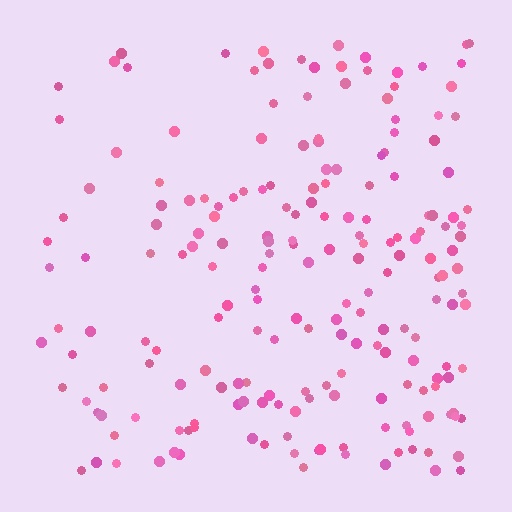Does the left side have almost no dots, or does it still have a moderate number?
Still a moderate number, just noticeably fewer than the right.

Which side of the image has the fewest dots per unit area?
The left.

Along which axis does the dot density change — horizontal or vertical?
Horizontal.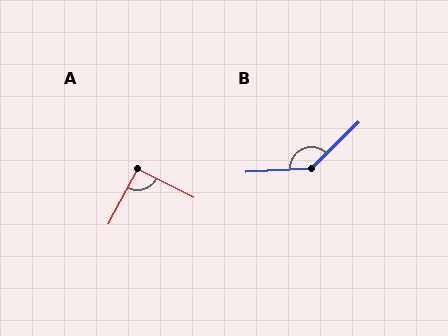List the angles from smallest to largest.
A (91°), B (139°).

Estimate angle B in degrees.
Approximately 139 degrees.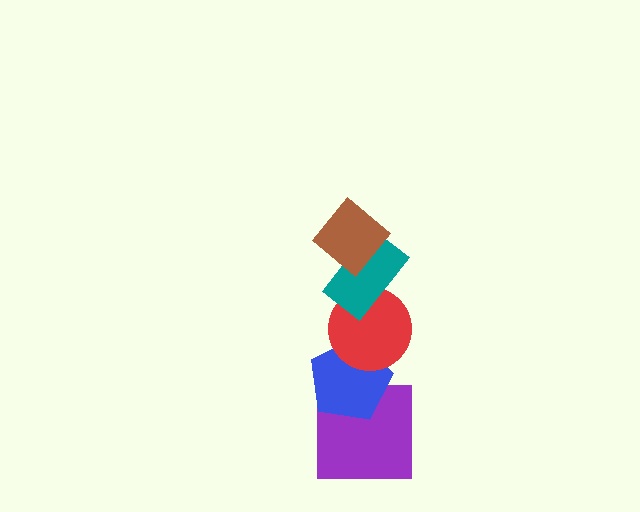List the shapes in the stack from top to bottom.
From top to bottom: the brown diamond, the teal rectangle, the red circle, the blue pentagon, the purple square.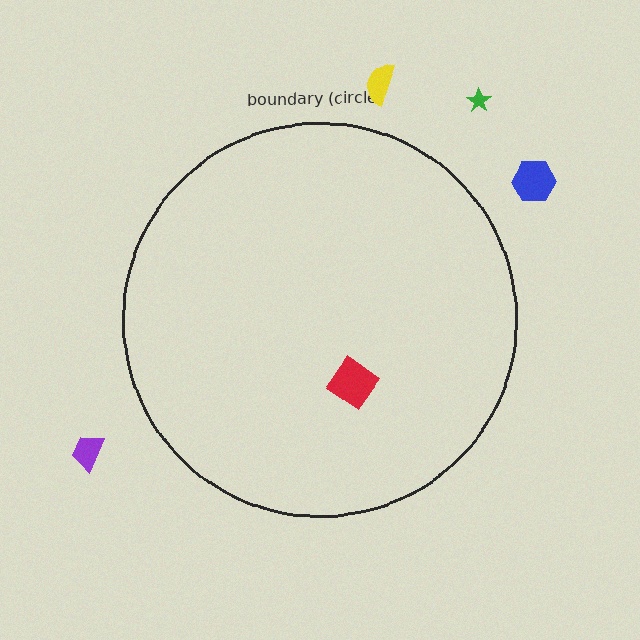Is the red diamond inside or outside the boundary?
Inside.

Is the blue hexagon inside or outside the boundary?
Outside.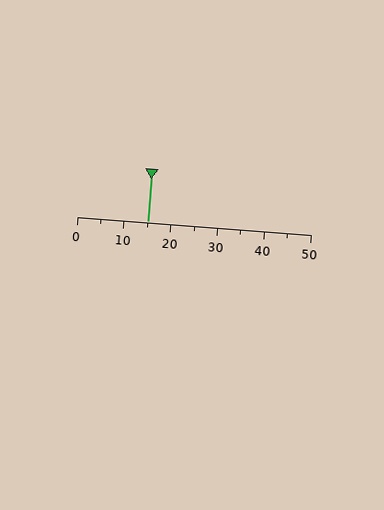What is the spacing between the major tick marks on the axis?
The major ticks are spaced 10 apart.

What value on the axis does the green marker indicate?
The marker indicates approximately 15.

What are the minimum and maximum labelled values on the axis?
The axis runs from 0 to 50.